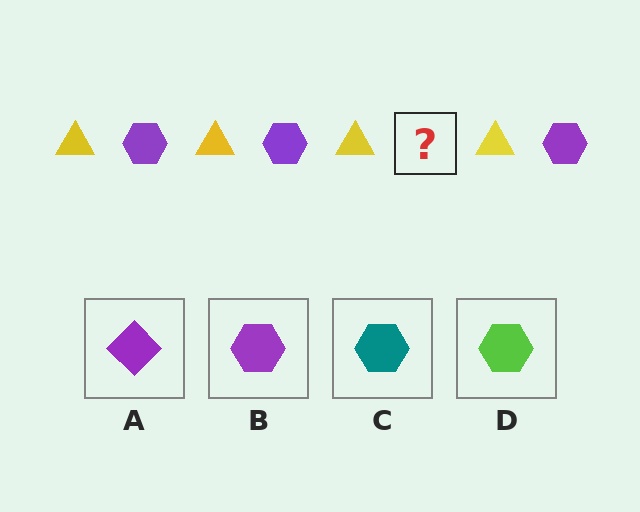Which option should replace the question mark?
Option B.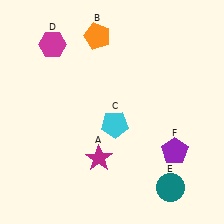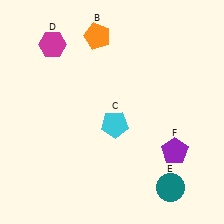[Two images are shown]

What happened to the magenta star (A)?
The magenta star (A) was removed in Image 2. It was in the bottom-left area of Image 1.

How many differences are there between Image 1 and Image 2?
There is 1 difference between the two images.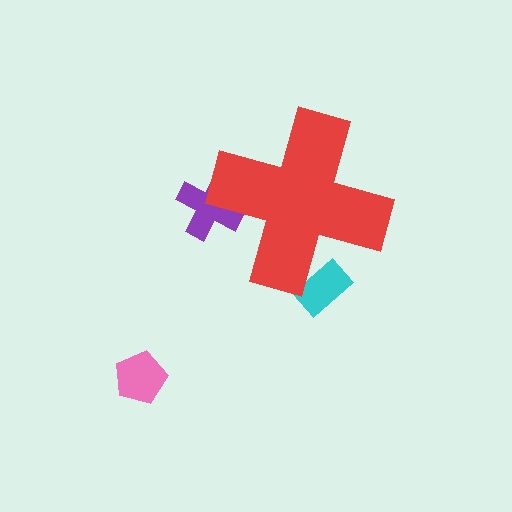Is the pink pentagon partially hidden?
No, the pink pentagon is fully visible.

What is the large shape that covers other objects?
A red cross.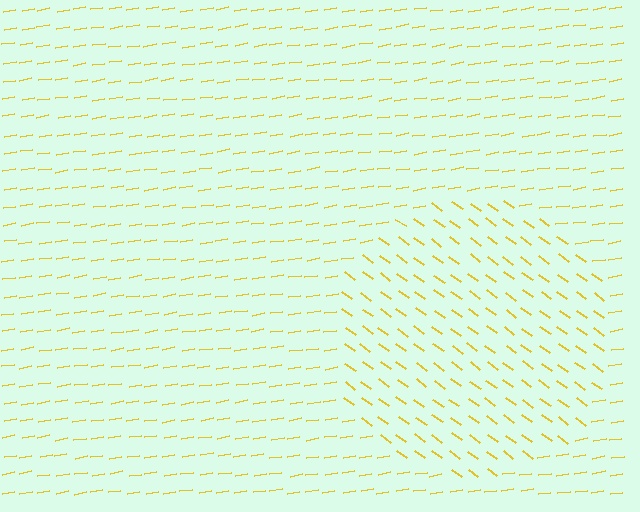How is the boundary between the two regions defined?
The boundary is defined purely by a change in line orientation (approximately 45 degrees difference). All lines are the same color and thickness.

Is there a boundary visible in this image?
Yes, there is a texture boundary formed by a change in line orientation.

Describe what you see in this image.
The image is filled with small yellow line segments. A circle region in the image has lines oriented differently from the surrounding lines, creating a visible texture boundary.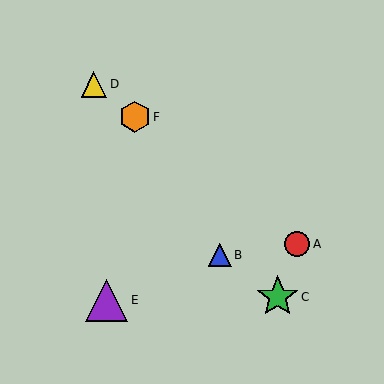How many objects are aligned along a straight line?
3 objects (A, D, F) are aligned along a straight line.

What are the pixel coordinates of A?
Object A is at (297, 244).